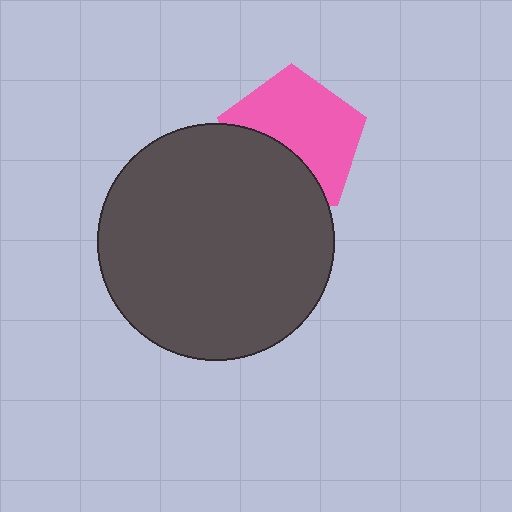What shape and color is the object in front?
The object in front is a dark gray circle.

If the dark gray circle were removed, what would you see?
You would see the complete pink pentagon.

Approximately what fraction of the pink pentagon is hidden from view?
Roughly 37% of the pink pentagon is hidden behind the dark gray circle.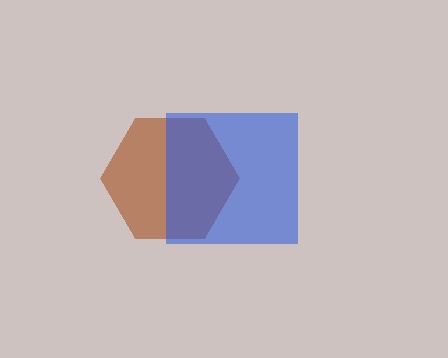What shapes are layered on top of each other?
The layered shapes are: a brown hexagon, a blue square.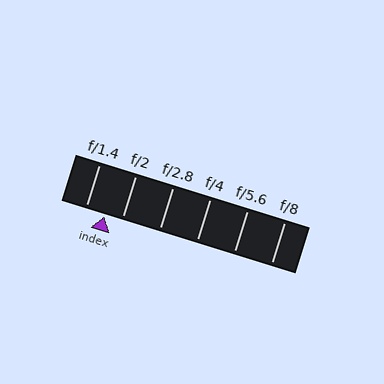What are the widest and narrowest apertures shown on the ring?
The widest aperture shown is f/1.4 and the narrowest is f/8.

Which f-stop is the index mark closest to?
The index mark is closest to f/2.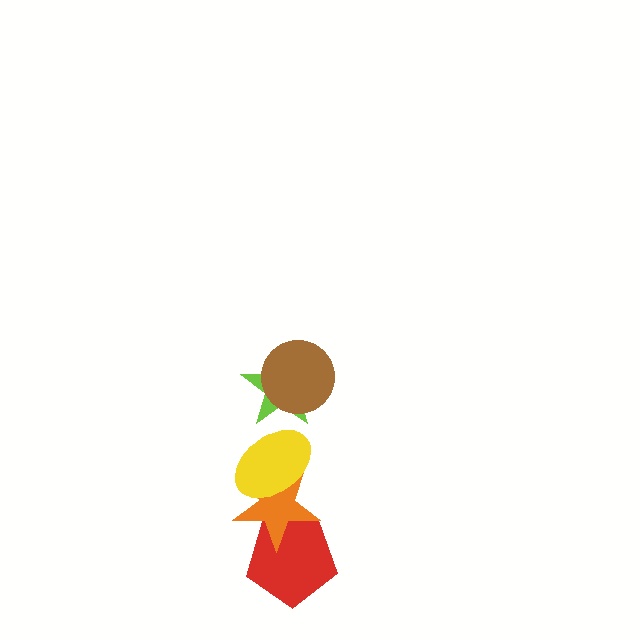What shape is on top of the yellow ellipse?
The lime star is on top of the yellow ellipse.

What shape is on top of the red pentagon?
The orange star is on top of the red pentagon.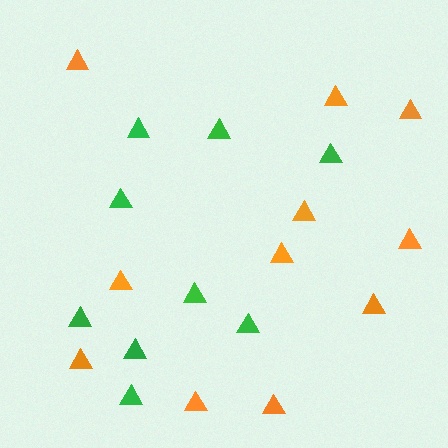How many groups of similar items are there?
There are 2 groups: one group of orange triangles (11) and one group of green triangles (9).